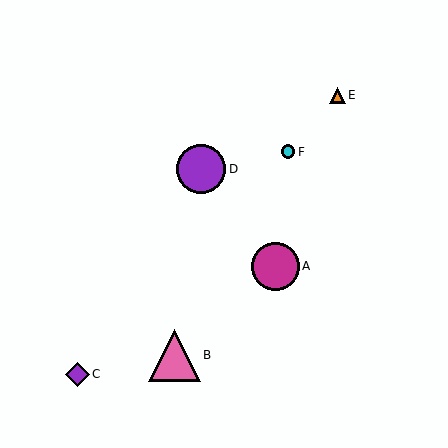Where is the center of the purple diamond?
The center of the purple diamond is at (78, 374).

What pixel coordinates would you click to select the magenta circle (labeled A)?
Click at (275, 266) to select the magenta circle A.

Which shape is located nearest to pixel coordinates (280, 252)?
The magenta circle (labeled A) at (275, 266) is nearest to that location.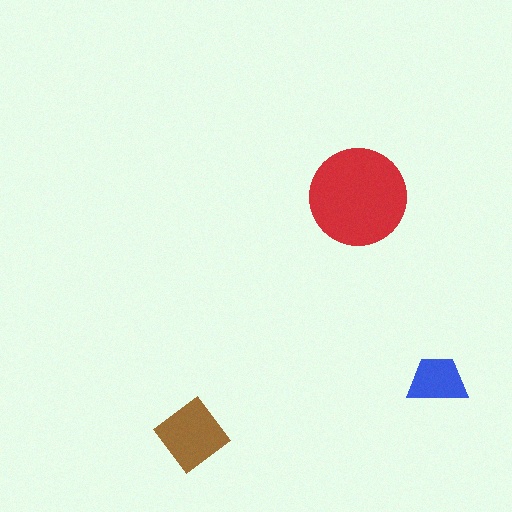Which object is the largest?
The red circle.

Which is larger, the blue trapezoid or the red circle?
The red circle.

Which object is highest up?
The red circle is topmost.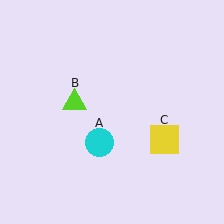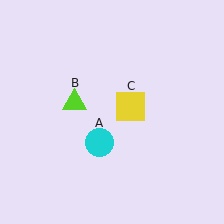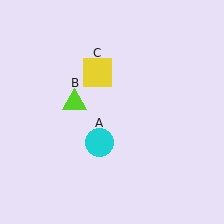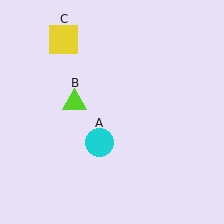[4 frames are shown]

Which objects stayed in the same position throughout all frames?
Cyan circle (object A) and lime triangle (object B) remained stationary.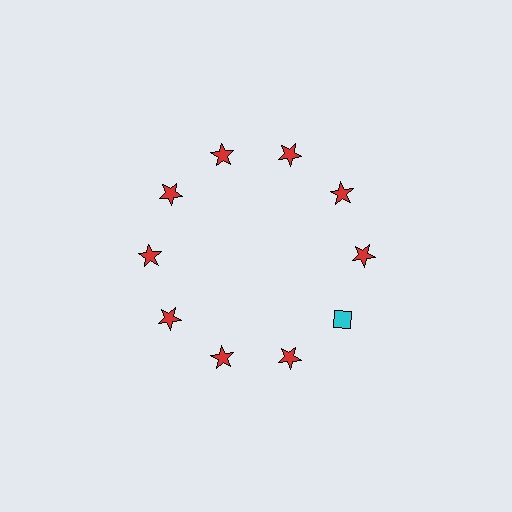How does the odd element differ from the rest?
It differs in both color (cyan instead of red) and shape (diamond instead of star).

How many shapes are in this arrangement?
There are 10 shapes arranged in a ring pattern.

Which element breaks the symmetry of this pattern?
The cyan diamond at roughly the 4 o'clock position breaks the symmetry. All other shapes are red stars.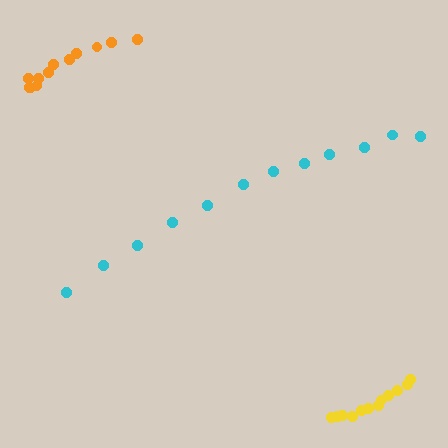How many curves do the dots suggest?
There are 3 distinct paths.